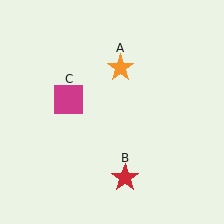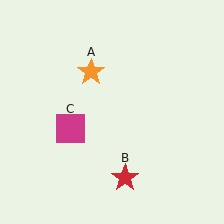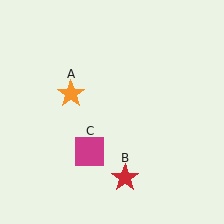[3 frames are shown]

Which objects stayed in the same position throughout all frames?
Red star (object B) remained stationary.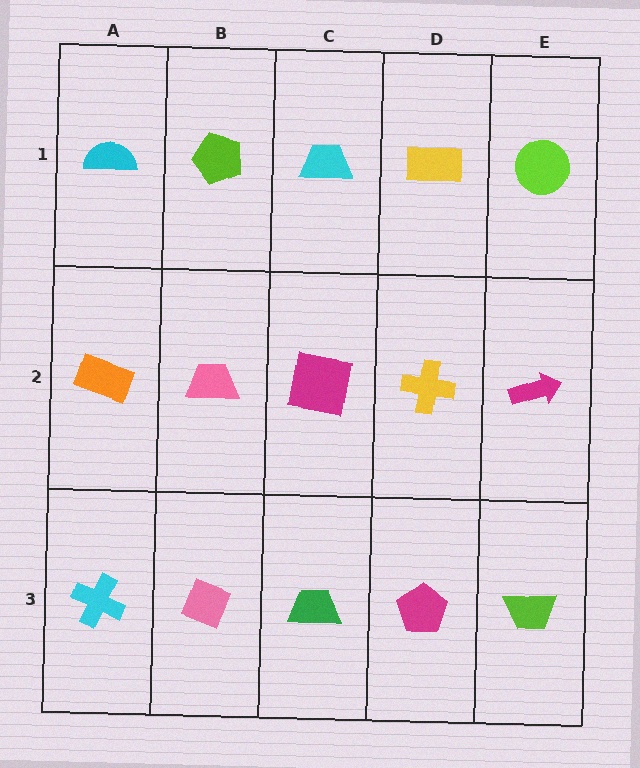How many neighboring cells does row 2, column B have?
4.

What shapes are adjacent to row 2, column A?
A cyan semicircle (row 1, column A), a cyan cross (row 3, column A), a pink trapezoid (row 2, column B).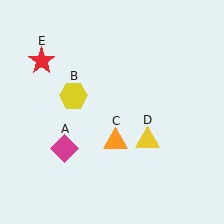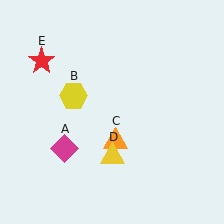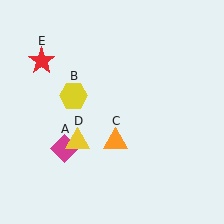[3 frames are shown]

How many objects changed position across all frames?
1 object changed position: yellow triangle (object D).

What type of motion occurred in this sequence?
The yellow triangle (object D) rotated clockwise around the center of the scene.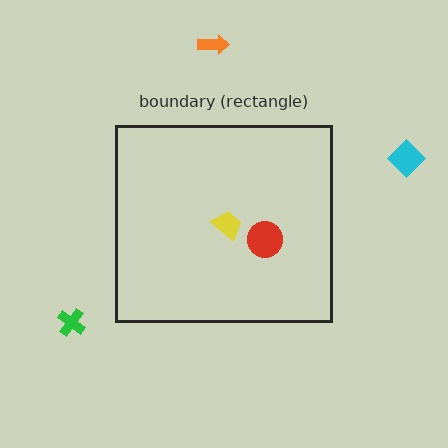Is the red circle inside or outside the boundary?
Inside.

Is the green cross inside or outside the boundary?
Outside.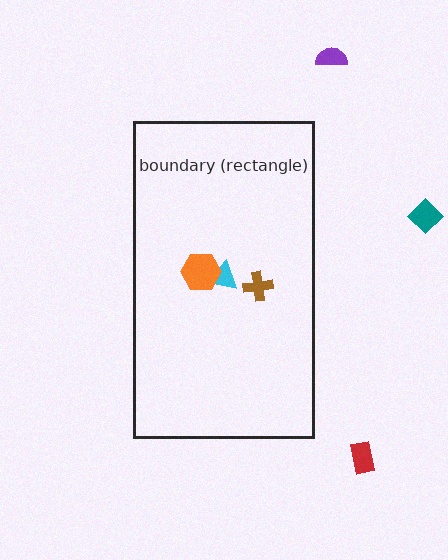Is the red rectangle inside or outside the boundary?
Outside.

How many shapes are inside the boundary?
3 inside, 3 outside.